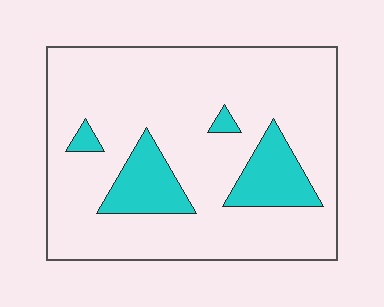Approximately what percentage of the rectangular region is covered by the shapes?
Approximately 15%.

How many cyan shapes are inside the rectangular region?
4.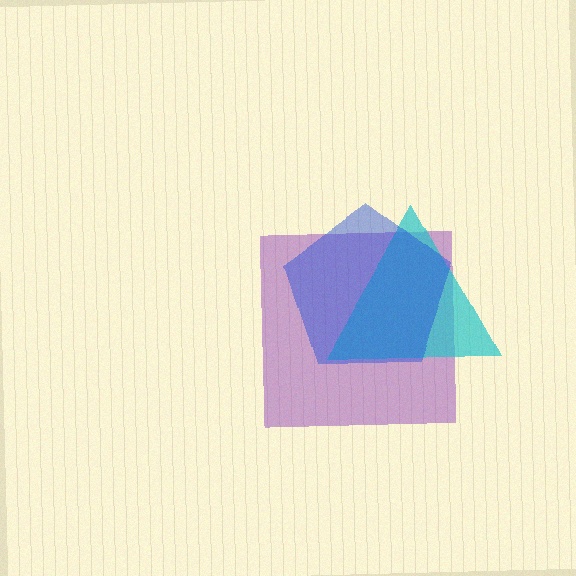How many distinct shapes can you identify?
There are 3 distinct shapes: a purple square, a cyan triangle, a blue pentagon.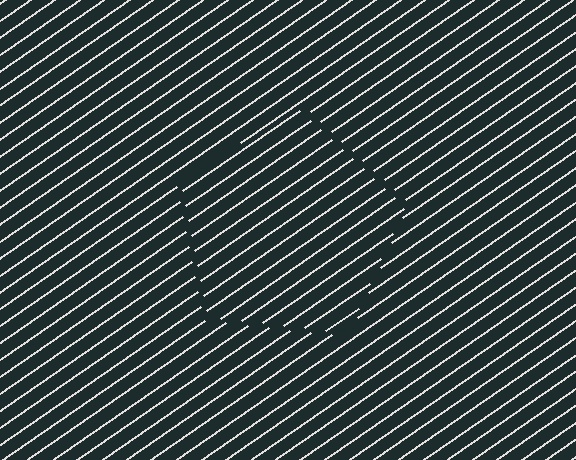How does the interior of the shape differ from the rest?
The interior of the shape contains the same grating, shifted by half a period — the contour is defined by the phase discontinuity where line-ends from the inner and outer gratings abut.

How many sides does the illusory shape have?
5 sides — the line-ends trace a pentagon.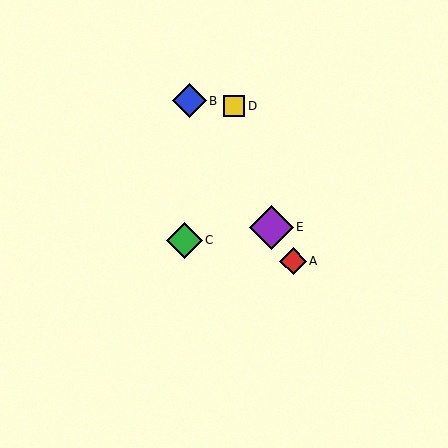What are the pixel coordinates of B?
Object B is at (190, 101).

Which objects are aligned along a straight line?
Objects A, B, E are aligned along a straight line.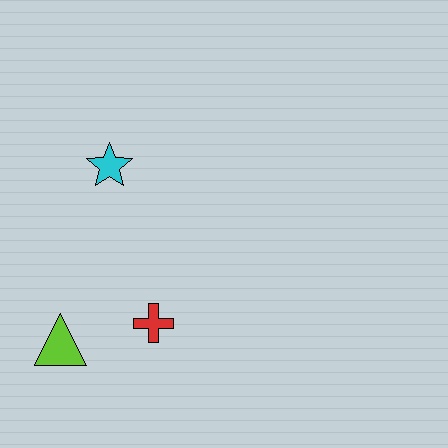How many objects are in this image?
There are 3 objects.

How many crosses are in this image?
There is 1 cross.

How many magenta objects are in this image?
There are no magenta objects.